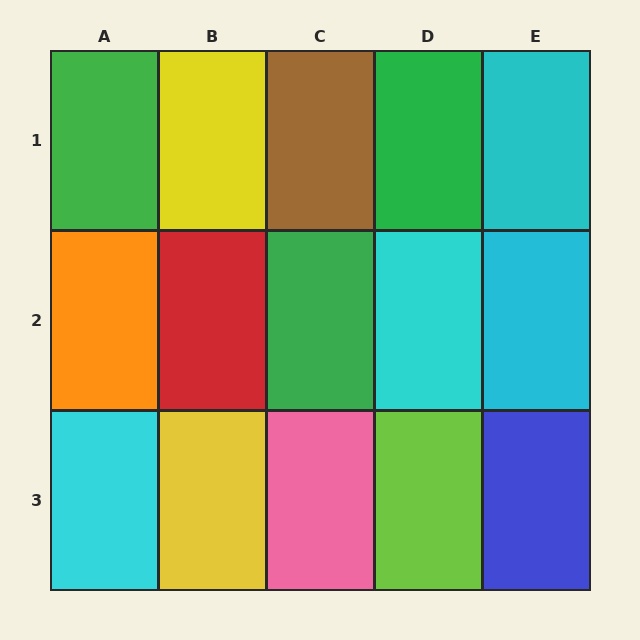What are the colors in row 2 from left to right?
Orange, red, green, cyan, cyan.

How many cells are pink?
1 cell is pink.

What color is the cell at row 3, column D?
Lime.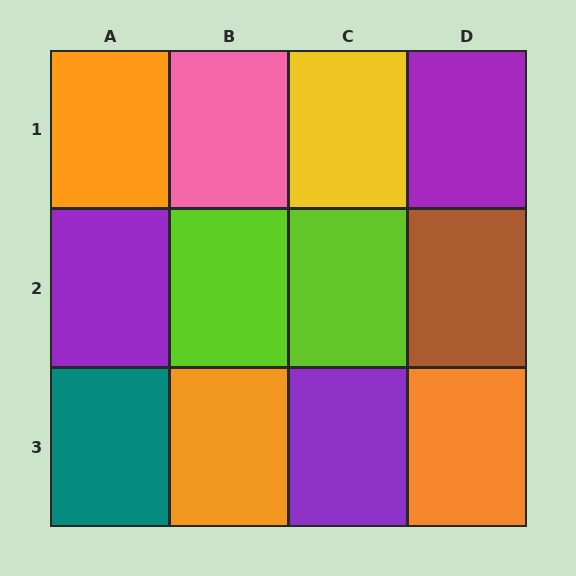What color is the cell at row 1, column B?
Pink.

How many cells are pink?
1 cell is pink.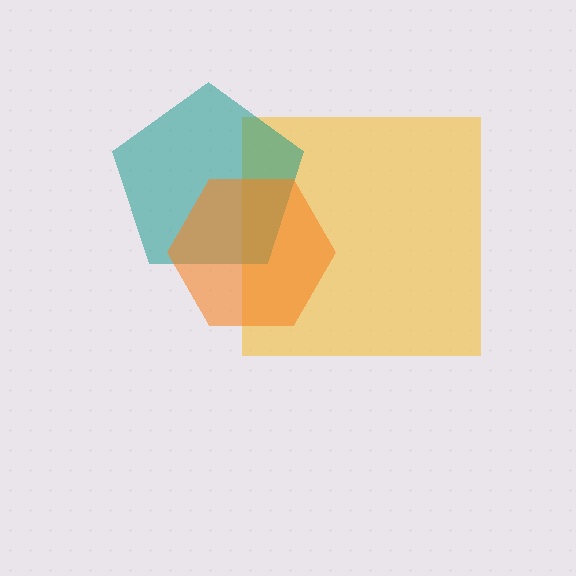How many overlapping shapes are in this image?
There are 3 overlapping shapes in the image.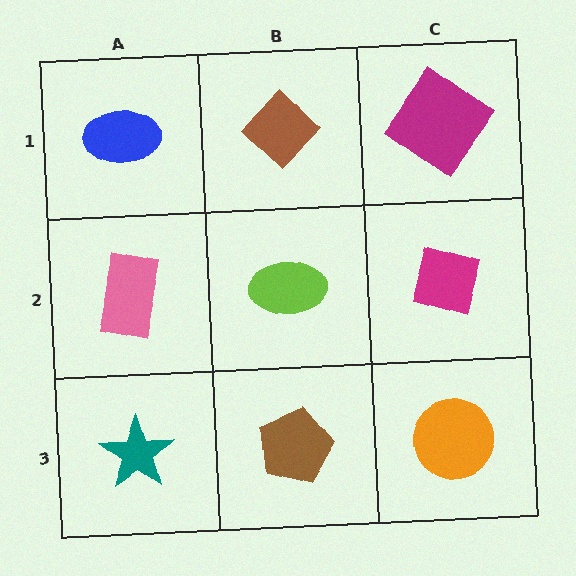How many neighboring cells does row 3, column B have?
3.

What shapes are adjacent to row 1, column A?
A pink rectangle (row 2, column A), a brown diamond (row 1, column B).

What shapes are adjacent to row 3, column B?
A lime ellipse (row 2, column B), a teal star (row 3, column A), an orange circle (row 3, column C).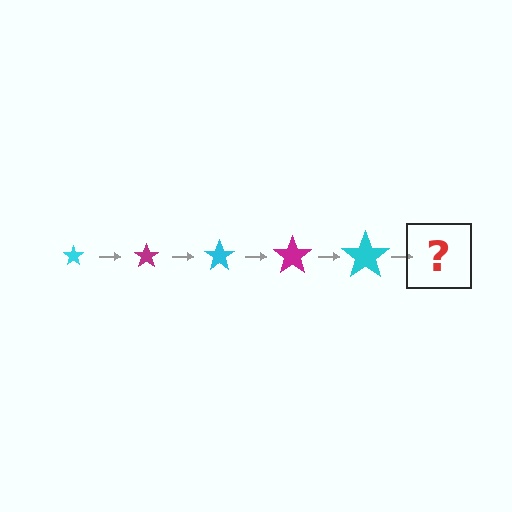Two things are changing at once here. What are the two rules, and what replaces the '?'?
The two rules are that the star grows larger each step and the color cycles through cyan and magenta. The '?' should be a magenta star, larger than the previous one.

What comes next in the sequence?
The next element should be a magenta star, larger than the previous one.